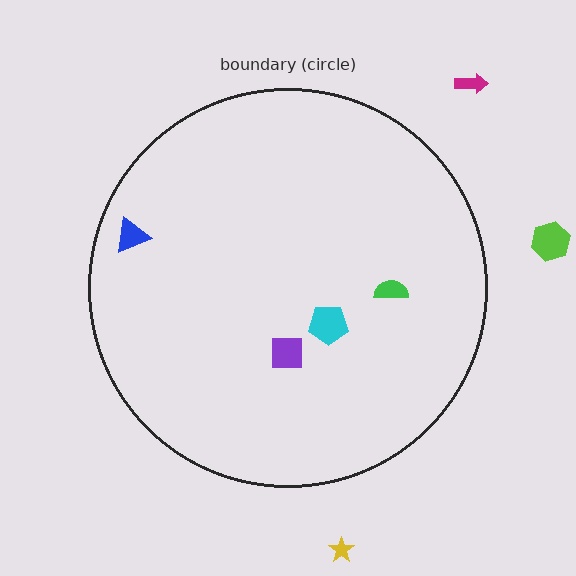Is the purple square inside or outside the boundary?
Inside.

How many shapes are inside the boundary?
4 inside, 3 outside.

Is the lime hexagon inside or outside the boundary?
Outside.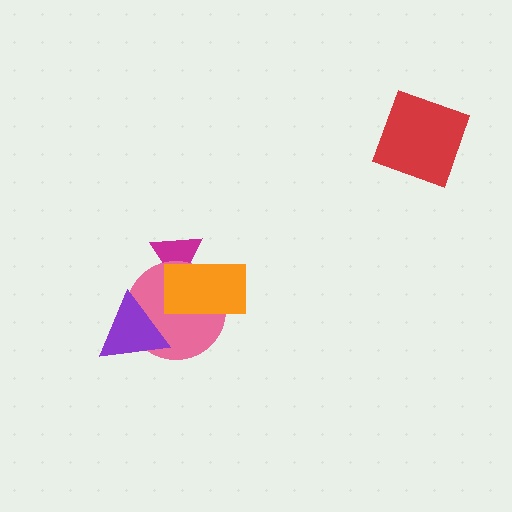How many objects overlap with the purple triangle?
1 object overlaps with the purple triangle.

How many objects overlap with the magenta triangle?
2 objects overlap with the magenta triangle.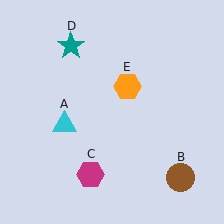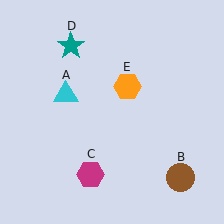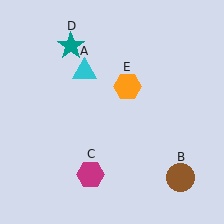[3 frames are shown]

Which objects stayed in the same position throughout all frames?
Brown circle (object B) and magenta hexagon (object C) and teal star (object D) and orange hexagon (object E) remained stationary.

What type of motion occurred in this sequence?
The cyan triangle (object A) rotated clockwise around the center of the scene.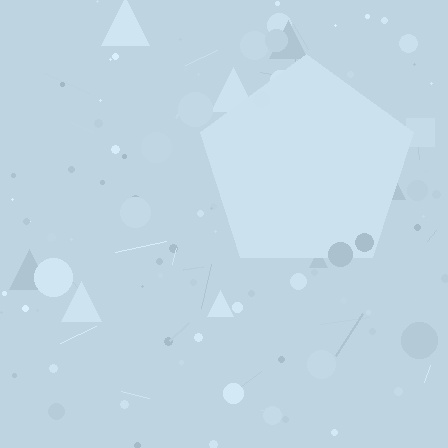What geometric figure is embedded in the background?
A pentagon is embedded in the background.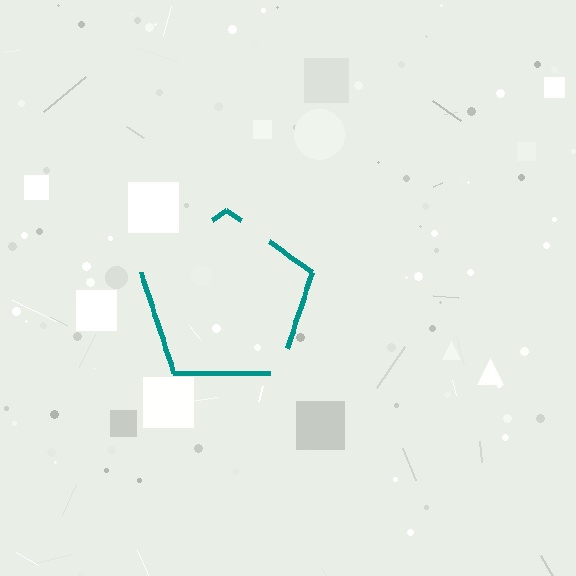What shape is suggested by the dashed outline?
The dashed outline suggests a pentagon.